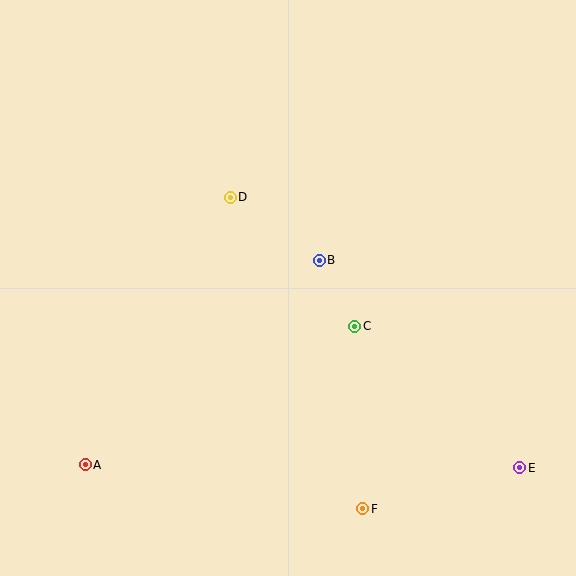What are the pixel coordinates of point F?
Point F is at (363, 509).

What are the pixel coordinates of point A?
Point A is at (85, 465).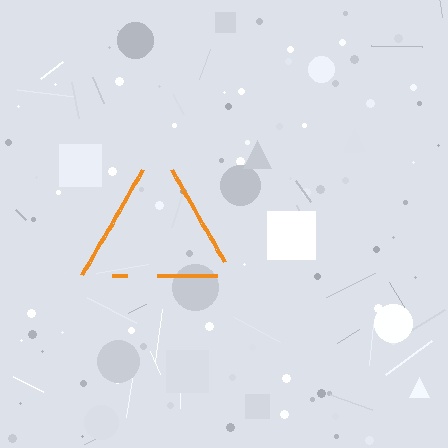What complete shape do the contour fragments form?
The contour fragments form a triangle.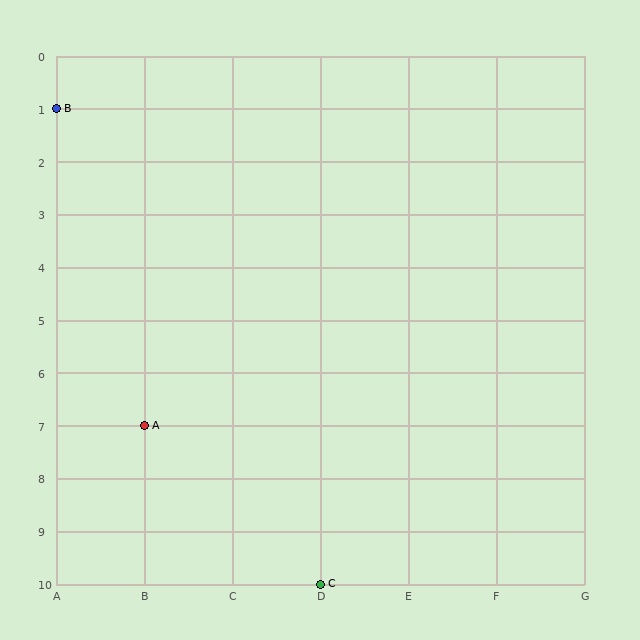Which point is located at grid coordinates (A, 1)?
Point B is at (A, 1).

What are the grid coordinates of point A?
Point A is at grid coordinates (B, 7).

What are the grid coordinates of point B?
Point B is at grid coordinates (A, 1).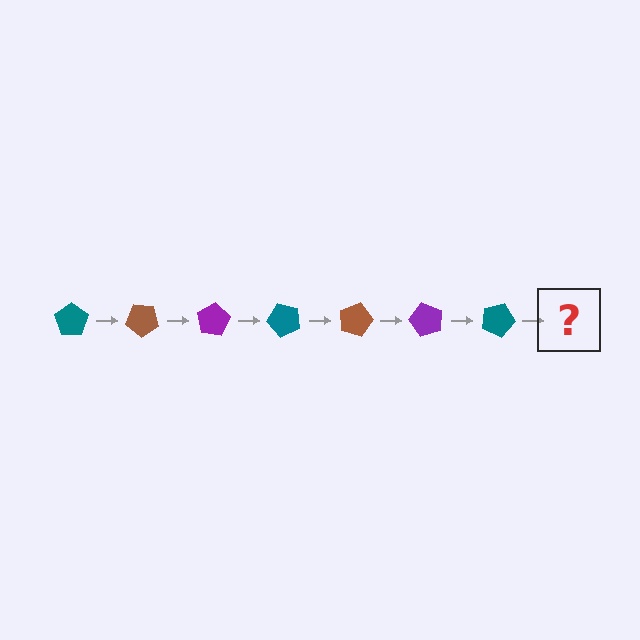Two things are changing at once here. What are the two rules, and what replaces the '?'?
The two rules are that it rotates 40 degrees each step and the color cycles through teal, brown, and purple. The '?' should be a brown pentagon, rotated 280 degrees from the start.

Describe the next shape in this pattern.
It should be a brown pentagon, rotated 280 degrees from the start.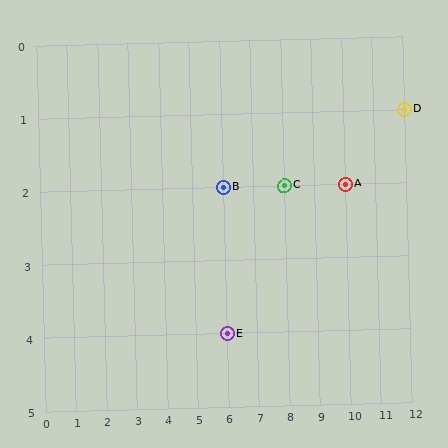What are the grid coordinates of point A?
Point A is at grid coordinates (10, 2).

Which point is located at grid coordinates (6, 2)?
Point B is at (6, 2).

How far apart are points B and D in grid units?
Points B and D are 6 columns and 1 row apart (about 6.1 grid units diagonally).